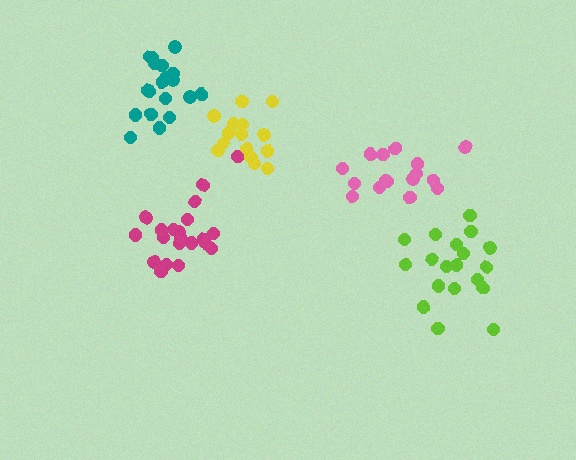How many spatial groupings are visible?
There are 5 spatial groupings.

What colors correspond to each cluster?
The clusters are colored: lime, magenta, teal, pink, yellow.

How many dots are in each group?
Group 1: 19 dots, Group 2: 21 dots, Group 3: 19 dots, Group 4: 16 dots, Group 5: 15 dots (90 total).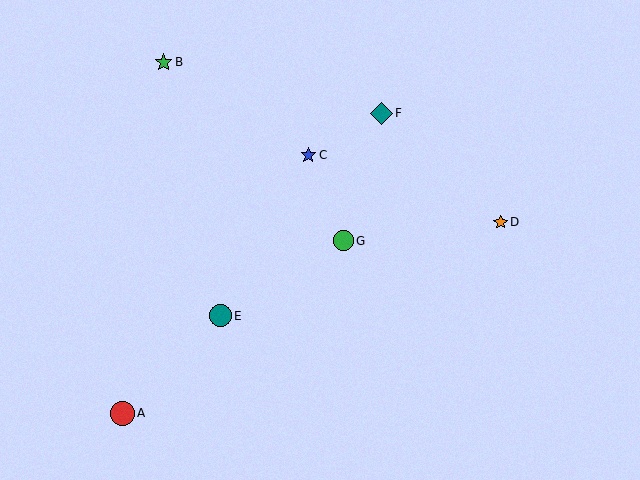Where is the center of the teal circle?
The center of the teal circle is at (220, 316).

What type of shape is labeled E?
Shape E is a teal circle.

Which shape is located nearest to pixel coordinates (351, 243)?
The green circle (labeled G) at (343, 241) is nearest to that location.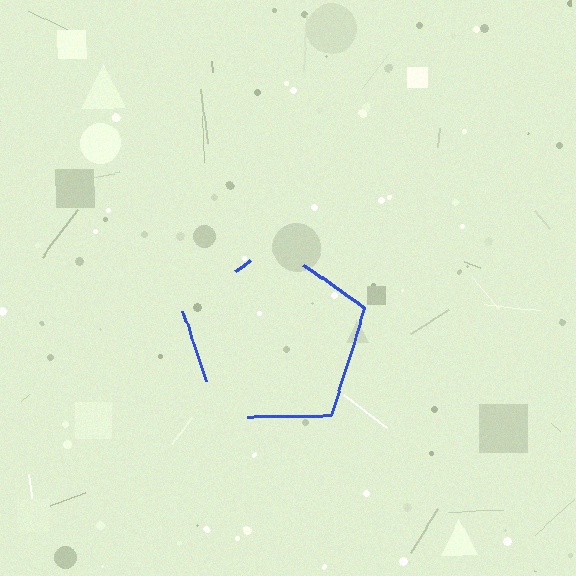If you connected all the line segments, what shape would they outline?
They would outline a pentagon.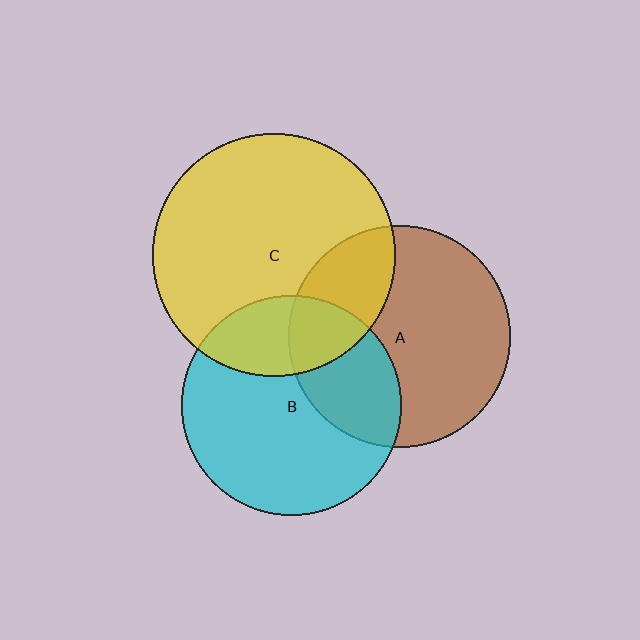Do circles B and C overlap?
Yes.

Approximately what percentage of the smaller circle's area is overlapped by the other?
Approximately 25%.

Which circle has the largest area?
Circle C (yellow).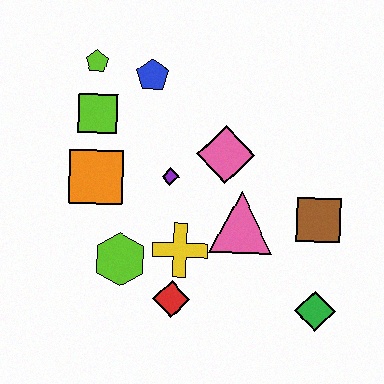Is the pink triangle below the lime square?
Yes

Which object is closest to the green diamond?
The brown square is closest to the green diamond.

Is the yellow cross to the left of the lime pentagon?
No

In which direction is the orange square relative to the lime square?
The orange square is below the lime square.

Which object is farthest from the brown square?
The lime pentagon is farthest from the brown square.